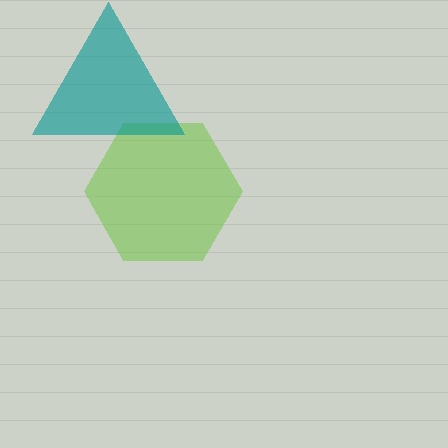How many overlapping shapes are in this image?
There are 2 overlapping shapes in the image.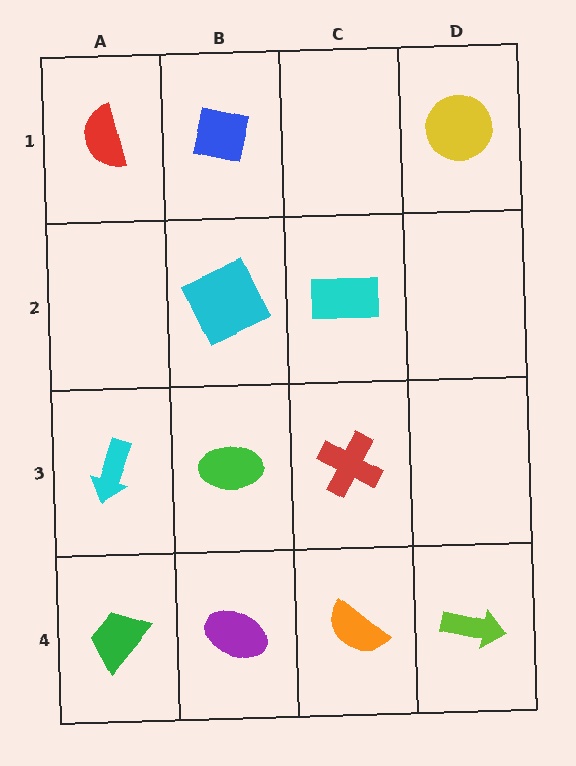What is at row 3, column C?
A red cross.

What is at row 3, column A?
A cyan arrow.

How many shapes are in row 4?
4 shapes.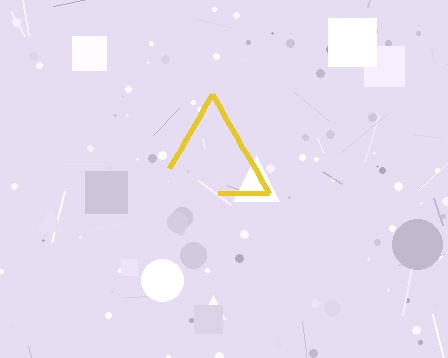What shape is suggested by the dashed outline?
The dashed outline suggests a triangle.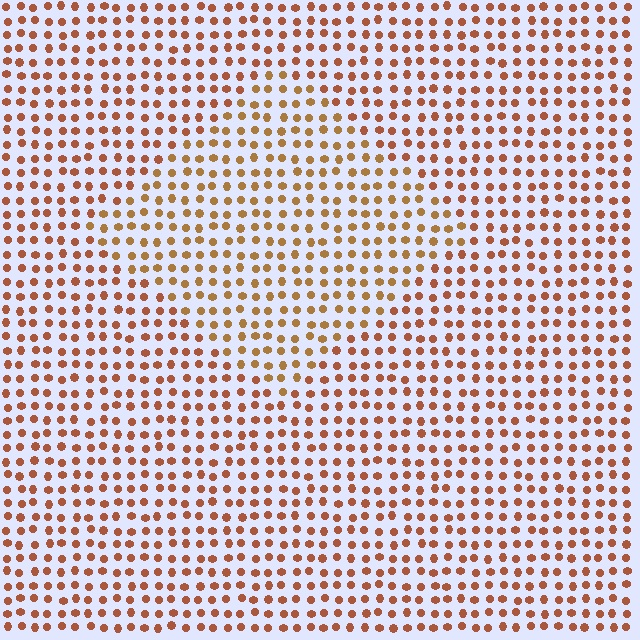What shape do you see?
I see a diamond.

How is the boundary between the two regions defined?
The boundary is defined purely by a slight shift in hue (about 19 degrees). Spacing, size, and orientation are identical on both sides.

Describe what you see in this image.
The image is filled with small brown elements in a uniform arrangement. A diamond-shaped region is visible where the elements are tinted to a slightly different hue, forming a subtle color boundary.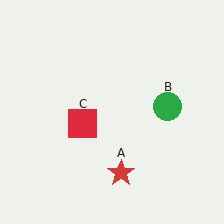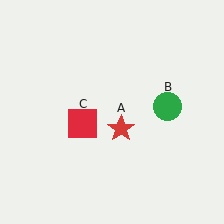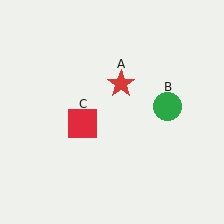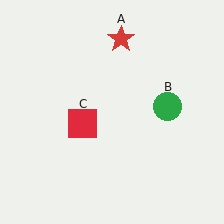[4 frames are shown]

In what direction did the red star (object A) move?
The red star (object A) moved up.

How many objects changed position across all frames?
1 object changed position: red star (object A).